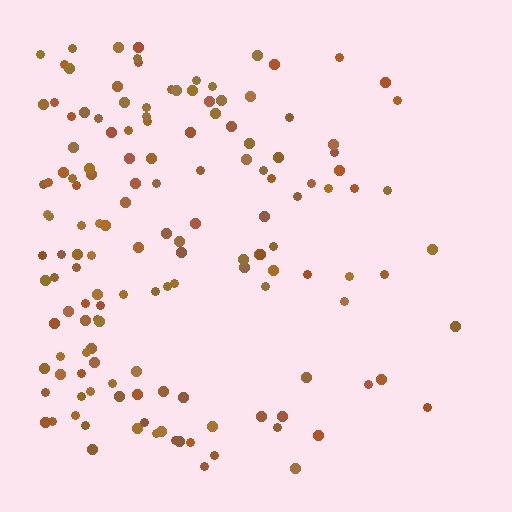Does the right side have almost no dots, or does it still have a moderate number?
Still a moderate number, just noticeably fewer than the left.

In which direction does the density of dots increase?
From right to left, with the left side densest.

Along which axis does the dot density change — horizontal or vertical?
Horizontal.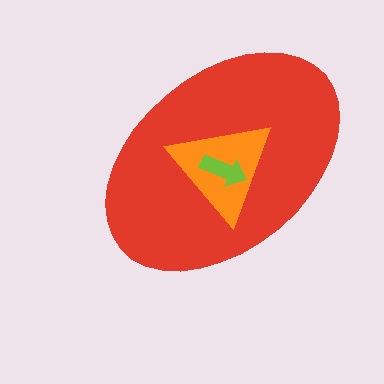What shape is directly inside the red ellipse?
The orange triangle.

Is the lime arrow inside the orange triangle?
Yes.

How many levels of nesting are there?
3.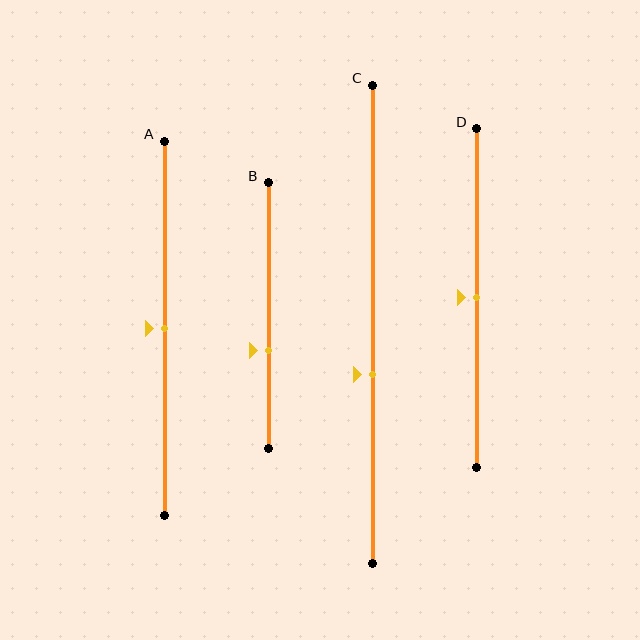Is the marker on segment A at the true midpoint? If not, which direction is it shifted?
Yes, the marker on segment A is at the true midpoint.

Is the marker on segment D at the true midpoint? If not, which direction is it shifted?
Yes, the marker on segment D is at the true midpoint.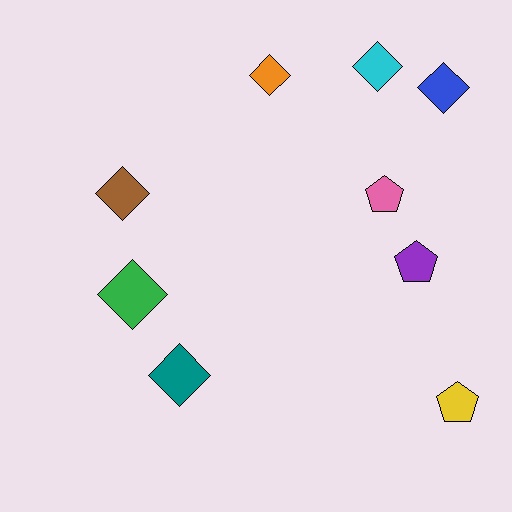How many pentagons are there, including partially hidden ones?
There are 3 pentagons.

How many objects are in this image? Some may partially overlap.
There are 9 objects.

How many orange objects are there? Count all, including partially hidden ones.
There is 1 orange object.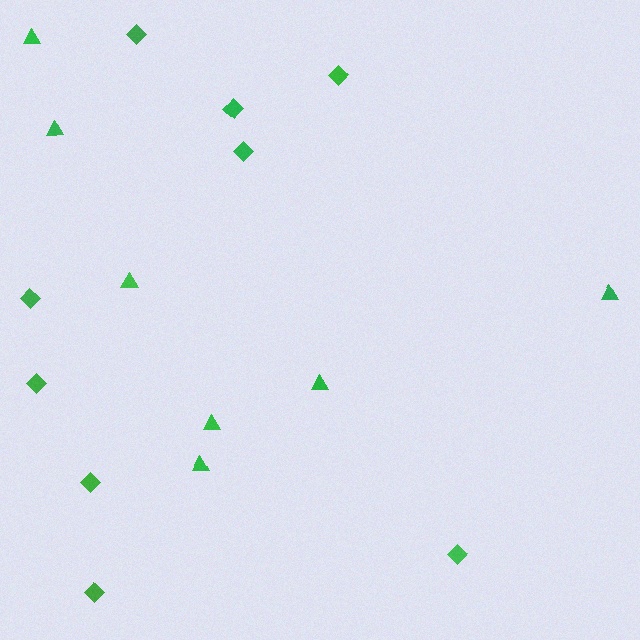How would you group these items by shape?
There are 2 groups: one group of triangles (7) and one group of diamonds (9).